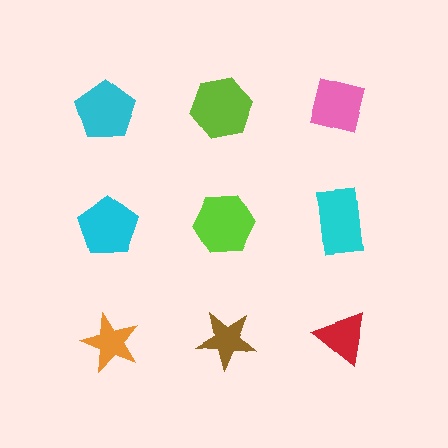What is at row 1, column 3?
A pink square.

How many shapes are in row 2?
3 shapes.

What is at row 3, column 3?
A red triangle.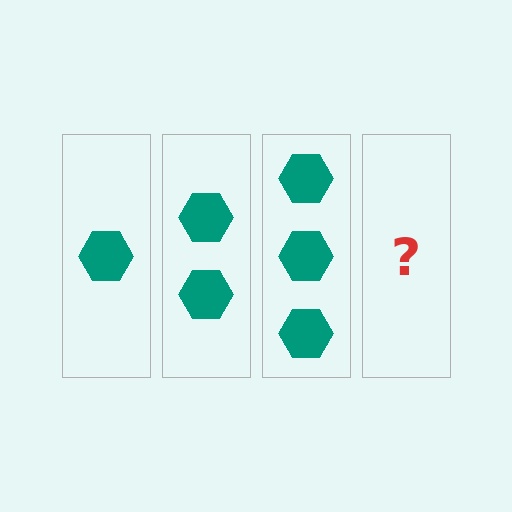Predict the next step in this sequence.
The next step is 4 hexagons.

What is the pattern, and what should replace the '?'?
The pattern is that each step adds one more hexagon. The '?' should be 4 hexagons.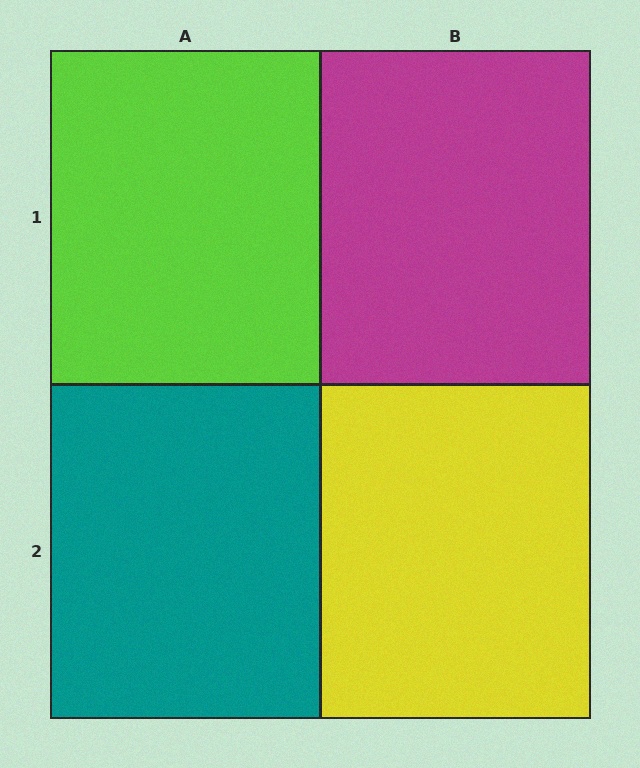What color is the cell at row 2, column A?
Teal.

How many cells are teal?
1 cell is teal.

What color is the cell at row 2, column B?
Yellow.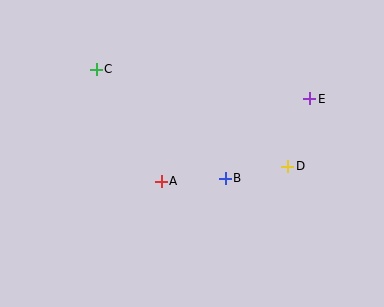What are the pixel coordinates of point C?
Point C is at (96, 69).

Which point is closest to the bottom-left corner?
Point A is closest to the bottom-left corner.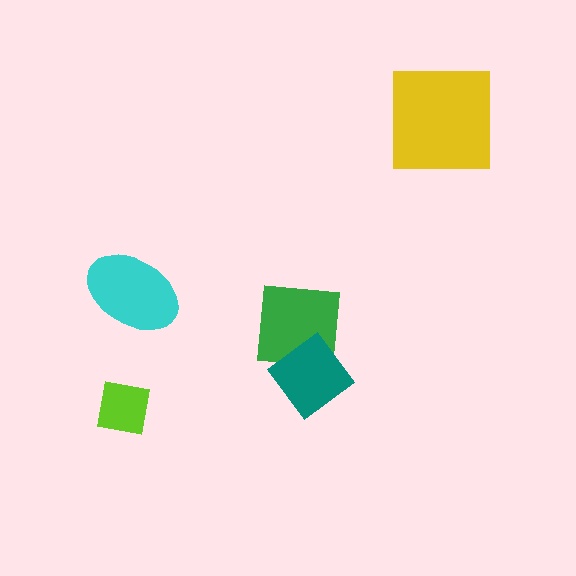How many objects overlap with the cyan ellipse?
0 objects overlap with the cyan ellipse.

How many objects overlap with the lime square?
0 objects overlap with the lime square.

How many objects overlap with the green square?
1 object overlaps with the green square.